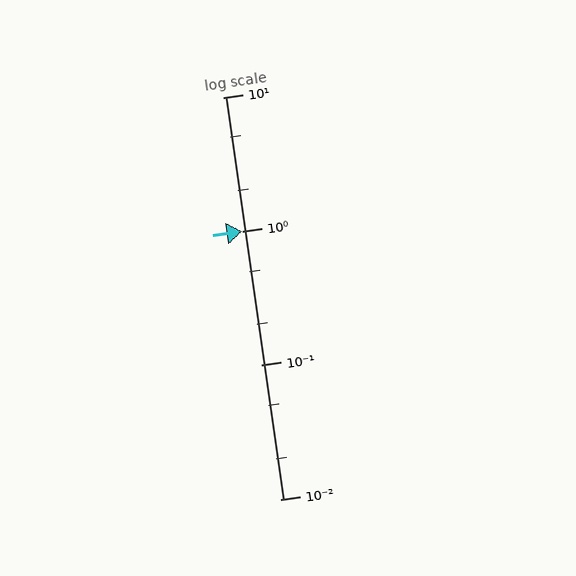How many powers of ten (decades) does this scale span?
The scale spans 3 decades, from 0.01 to 10.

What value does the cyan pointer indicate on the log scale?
The pointer indicates approximately 1.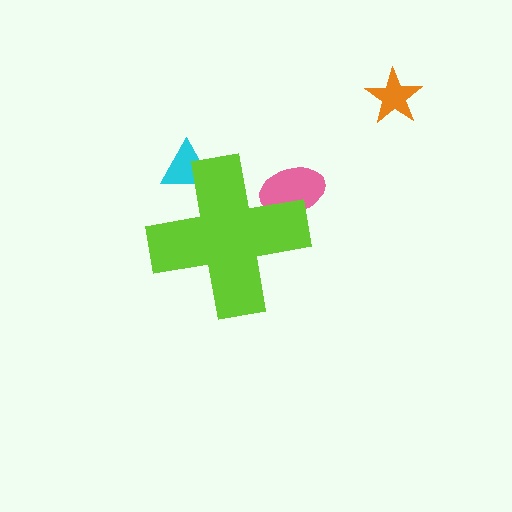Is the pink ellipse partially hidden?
Yes, the pink ellipse is partially hidden behind the lime cross.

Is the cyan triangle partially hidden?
Yes, the cyan triangle is partially hidden behind the lime cross.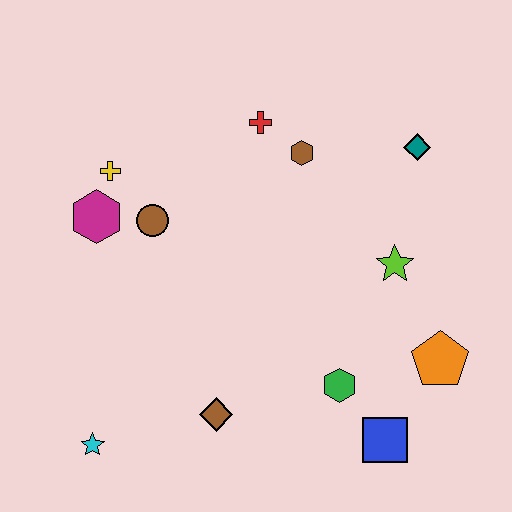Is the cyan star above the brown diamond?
No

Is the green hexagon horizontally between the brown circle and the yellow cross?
No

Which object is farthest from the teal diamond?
The cyan star is farthest from the teal diamond.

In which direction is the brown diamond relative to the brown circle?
The brown diamond is below the brown circle.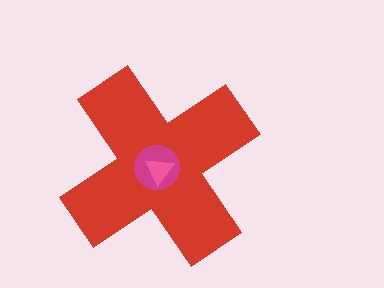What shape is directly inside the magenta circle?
The pink triangle.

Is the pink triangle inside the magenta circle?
Yes.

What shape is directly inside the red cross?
The magenta circle.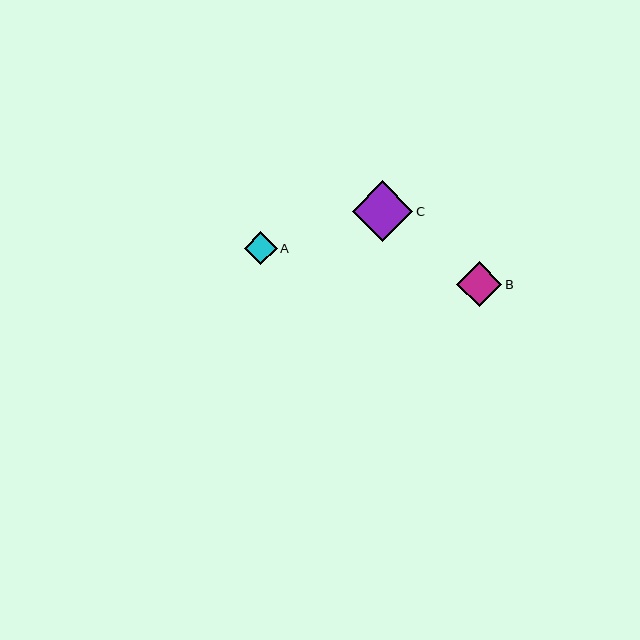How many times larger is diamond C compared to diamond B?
Diamond C is approximately 1.3 times the size of diamond B.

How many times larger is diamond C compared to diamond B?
Diamond C is approximately 1.3 times the size of diamond B.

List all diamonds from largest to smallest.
From largest to smallest: C, B, A.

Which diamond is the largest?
Diamond C is the largest with a size of approximately 60 pixels.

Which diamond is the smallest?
Diamond A is the smallest with a size of approximately 33 pixels.